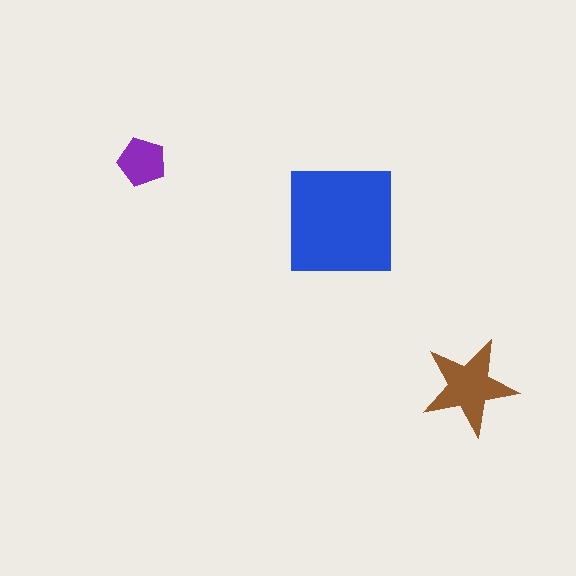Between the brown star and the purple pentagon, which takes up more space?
The brown star.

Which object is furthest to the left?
The purple pentagon is leftmost.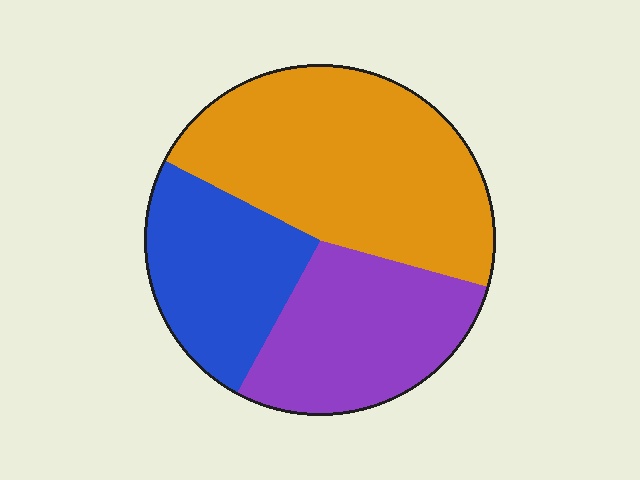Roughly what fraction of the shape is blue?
Blue covers about 25% of the shape.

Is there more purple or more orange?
Orange.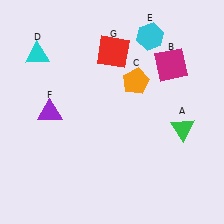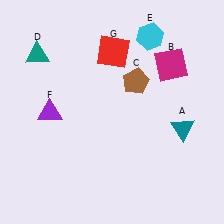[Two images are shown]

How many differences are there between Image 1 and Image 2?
There are 3 differences between the two images.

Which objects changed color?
A changed from green to teal. C changed from orange to brown. D changed from cyan to teal.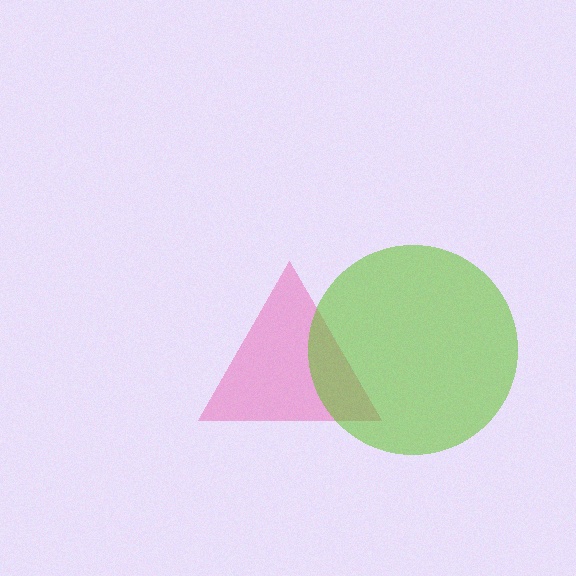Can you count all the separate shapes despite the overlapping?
Yes, there are 2 separate shapes.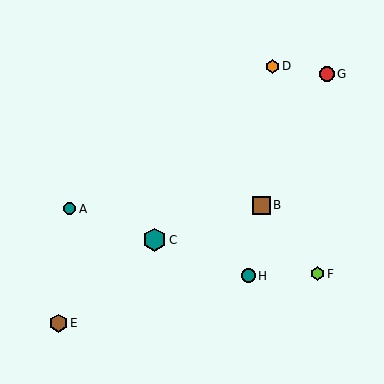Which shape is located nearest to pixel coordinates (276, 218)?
The brown square (labeled B) at (262, 205) is nearest to that location.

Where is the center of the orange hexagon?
The center of the orange hexagon is at (272, 66).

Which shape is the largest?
The teal hexagon (labeled C) is the largest.